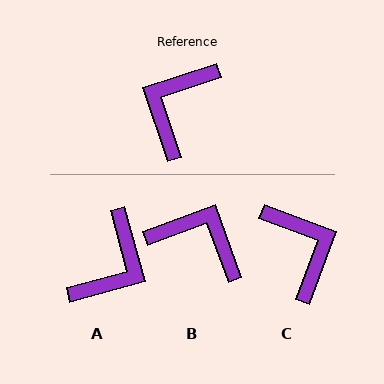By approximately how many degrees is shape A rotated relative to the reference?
Approximately 177 degrees counter-clockwise.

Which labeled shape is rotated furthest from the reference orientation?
A, about 177 degrees away.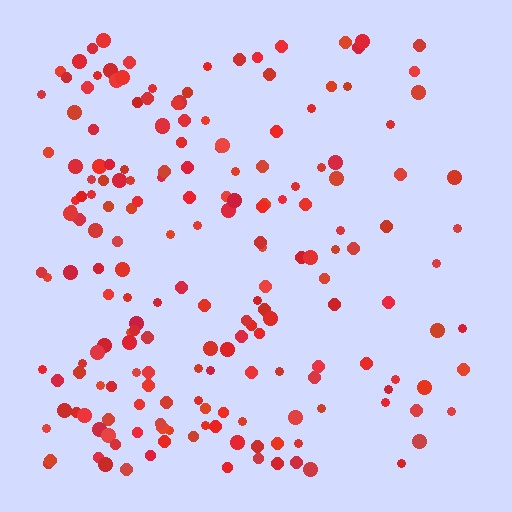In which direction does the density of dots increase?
From right to left, with the left side densest.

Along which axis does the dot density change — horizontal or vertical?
Horizontal.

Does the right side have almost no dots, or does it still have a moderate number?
Still a moderate number, just noticeably fewer than the left.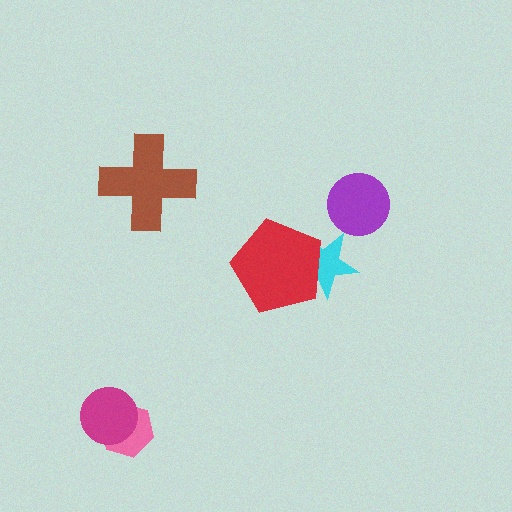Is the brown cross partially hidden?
No, no other shape covers it.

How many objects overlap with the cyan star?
1 object overlaps with the cyan star.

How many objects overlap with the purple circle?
0 objects overlap with the purple circle.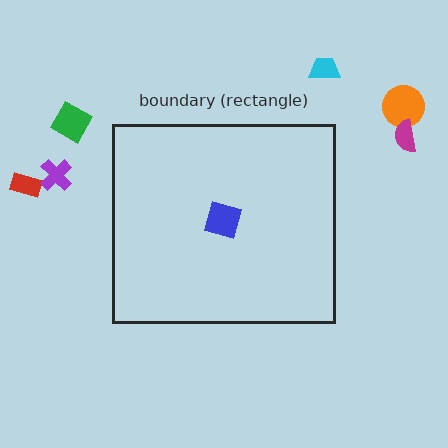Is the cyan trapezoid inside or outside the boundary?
Outside.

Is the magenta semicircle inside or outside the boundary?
Outside.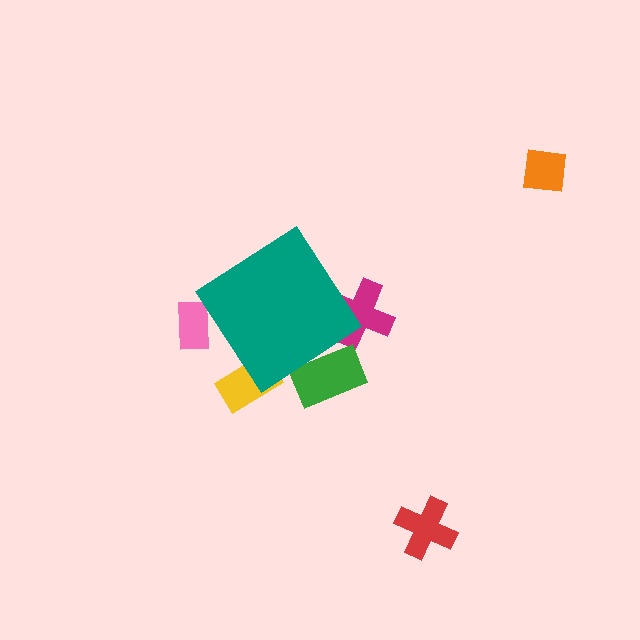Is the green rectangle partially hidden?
Yes, the green rectangle is partially hidden behind the teal diamond.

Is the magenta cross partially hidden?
Yes, the magenta cross is partially hidden behind the teal diamond.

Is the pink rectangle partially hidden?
Yes, the pink rectangle is partially hidden behind the teal diamond.